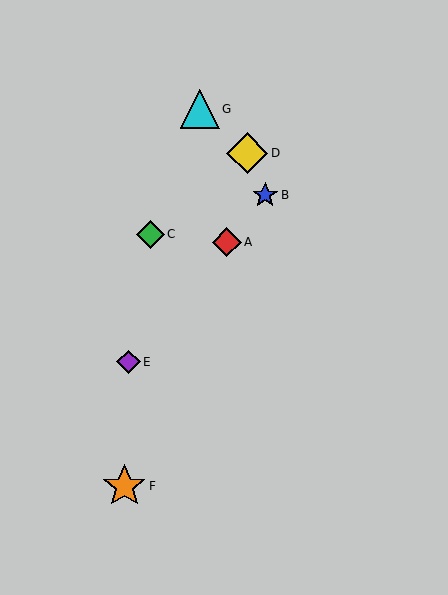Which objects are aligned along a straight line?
Objects A, B, E are aligned along a straight line.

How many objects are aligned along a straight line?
3 objects (A, B, E) are aligned along a straight line.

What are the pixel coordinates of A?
Object A is at (227, 242).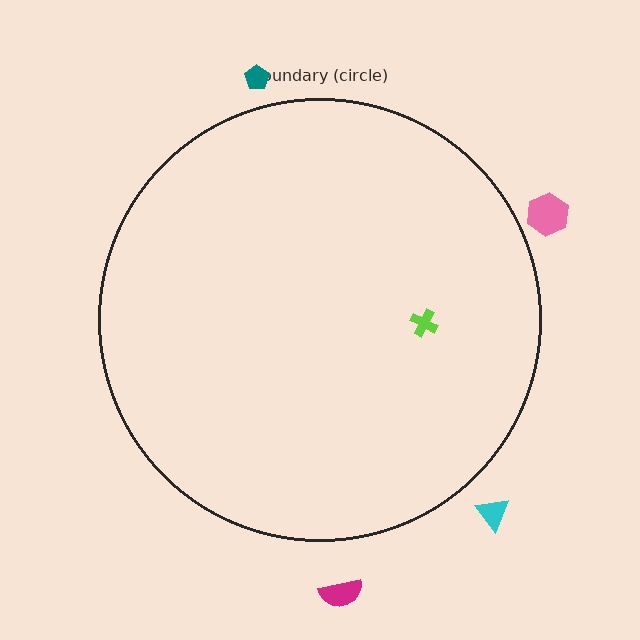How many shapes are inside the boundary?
1 inside, 4 outside.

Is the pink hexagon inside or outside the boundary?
Outside.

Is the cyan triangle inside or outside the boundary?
Outside.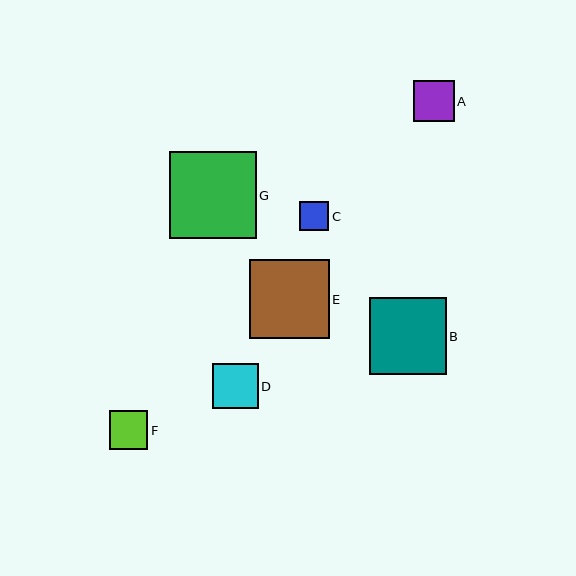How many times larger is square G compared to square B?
Square G is approximately 1.1 times the size of square B.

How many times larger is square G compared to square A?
Square G is approximately 2.1 times the size of square A.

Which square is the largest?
Square G is the largest with a size of approximately 87 pixels.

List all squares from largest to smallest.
From largest to smallest: G, E, B, D, A, F, C.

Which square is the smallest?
Square C is the smallest with a size of approximately 29 pixels.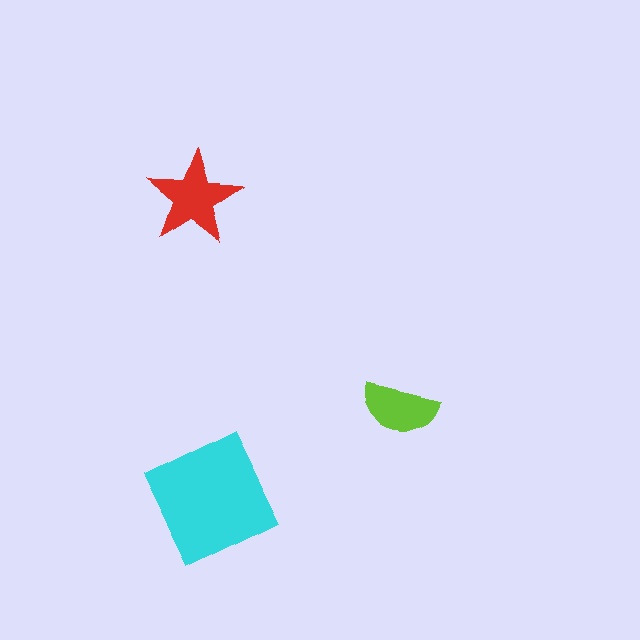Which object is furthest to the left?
The red star is leftmost.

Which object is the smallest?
The lime semicircle.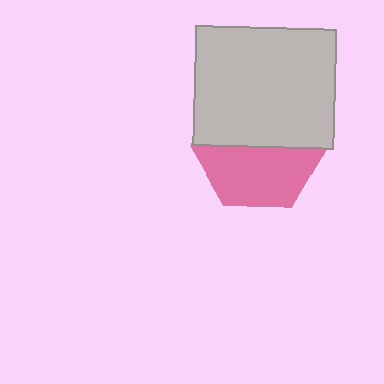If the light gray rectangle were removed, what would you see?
You would see the complete pink hexagon.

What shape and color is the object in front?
The object in front is a light gray rectangle.